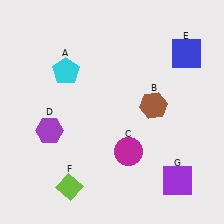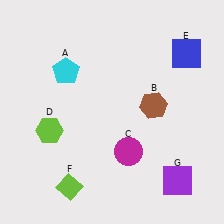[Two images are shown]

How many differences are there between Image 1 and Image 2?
There is 1 difference between the two images.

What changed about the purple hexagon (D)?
In Image 1, D is purple. In Image 2, it changed to lime.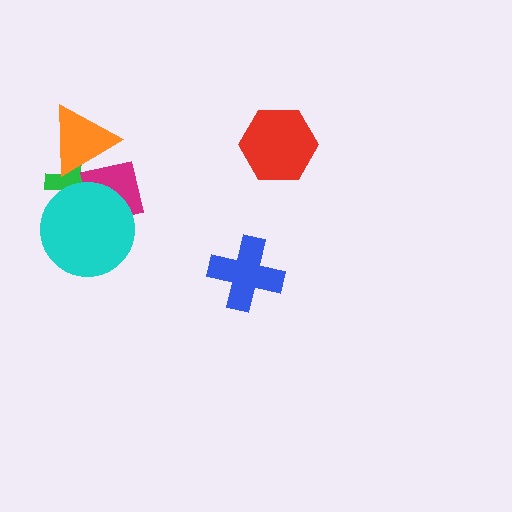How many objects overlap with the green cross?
3 objects overlap with the green cross.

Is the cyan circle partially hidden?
No, no other shape covers it.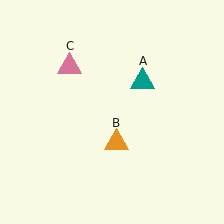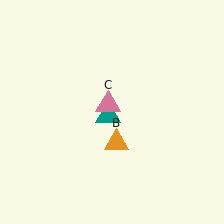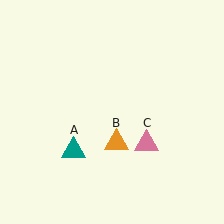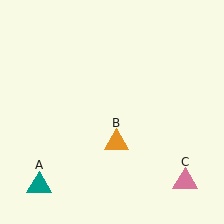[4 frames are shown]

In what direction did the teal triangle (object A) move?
The teal triangle (object A) moved down and to the left.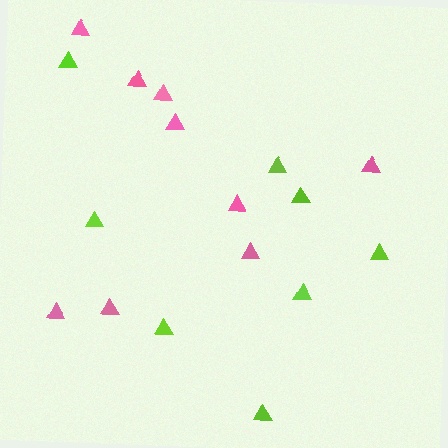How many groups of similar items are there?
There are 2 groups: one group of pink triangles (9) and one group of lime triangles (8).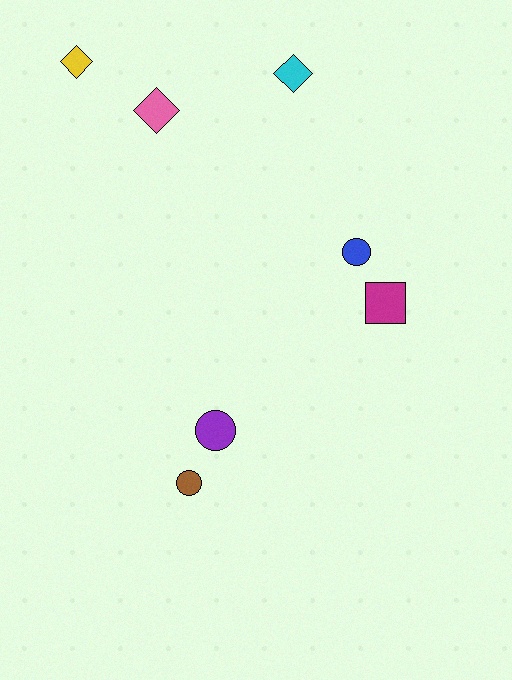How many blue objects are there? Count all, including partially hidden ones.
There is 1 blue object.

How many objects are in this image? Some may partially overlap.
There are 7 objects.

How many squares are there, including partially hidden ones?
There is 1 square.